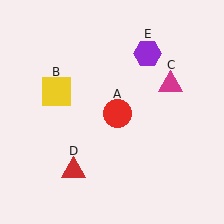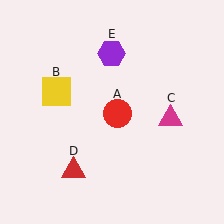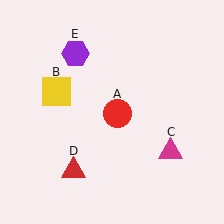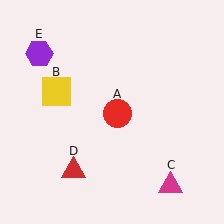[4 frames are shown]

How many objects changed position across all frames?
2 objects changed position: magenta triangle (object C), purple hexagon (object E).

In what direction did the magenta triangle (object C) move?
The magenta triangle (object C) moved down.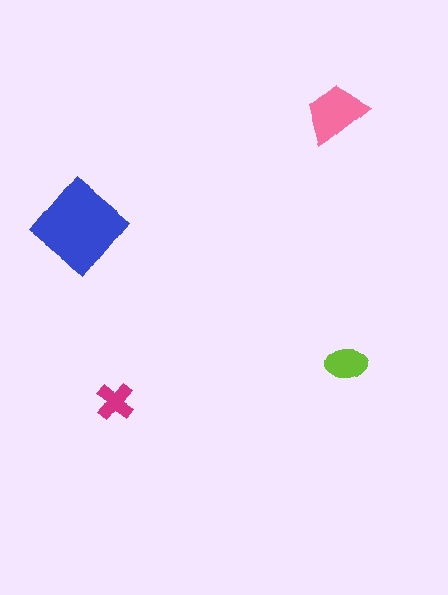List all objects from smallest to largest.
The magenta cross, the lime ellipse, the pink trapezoid, the blue diamond.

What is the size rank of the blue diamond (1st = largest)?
1st.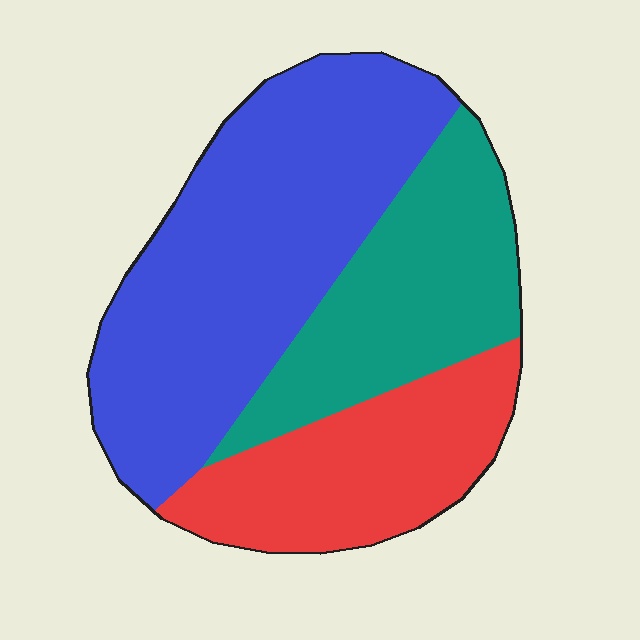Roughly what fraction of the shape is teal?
Teal covers 27% of the shape.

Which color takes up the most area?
Blue, at roughly 50%.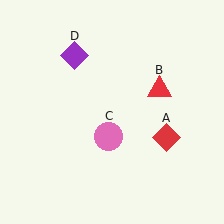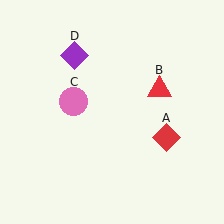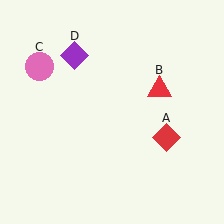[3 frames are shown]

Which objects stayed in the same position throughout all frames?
Red diamond (object A) and red triangle (object B) and purple diamond (object D) remained stationary.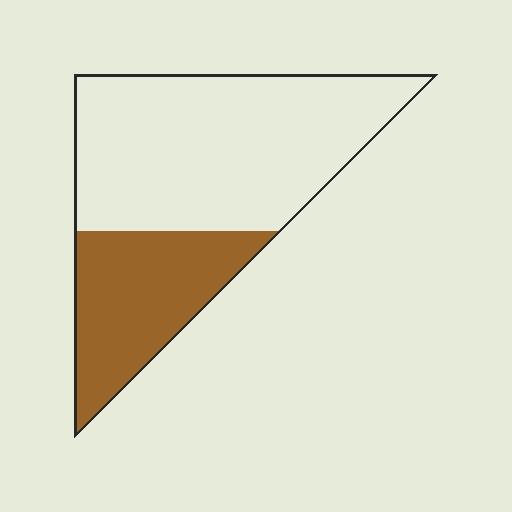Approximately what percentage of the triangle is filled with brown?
Approximately 30%.